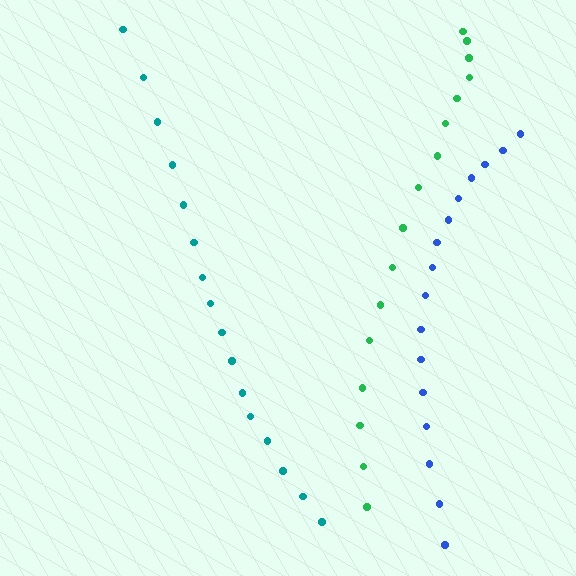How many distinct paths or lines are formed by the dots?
There are 3 distinct paths.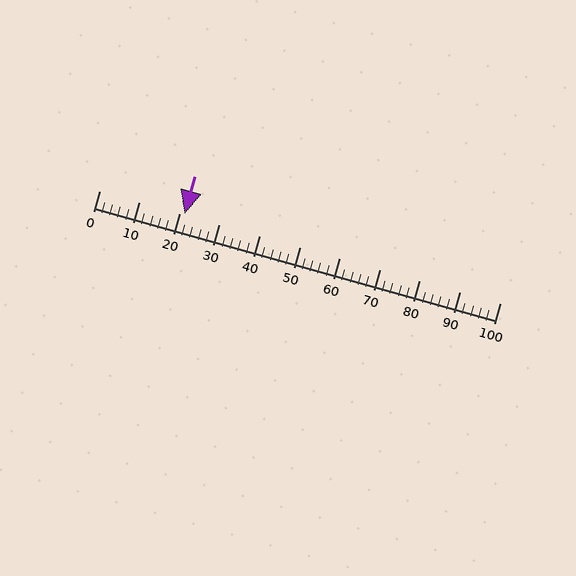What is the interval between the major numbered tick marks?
The major tick marks are spaced 10 units apart.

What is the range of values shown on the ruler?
The ruler shows values from 0 to 100.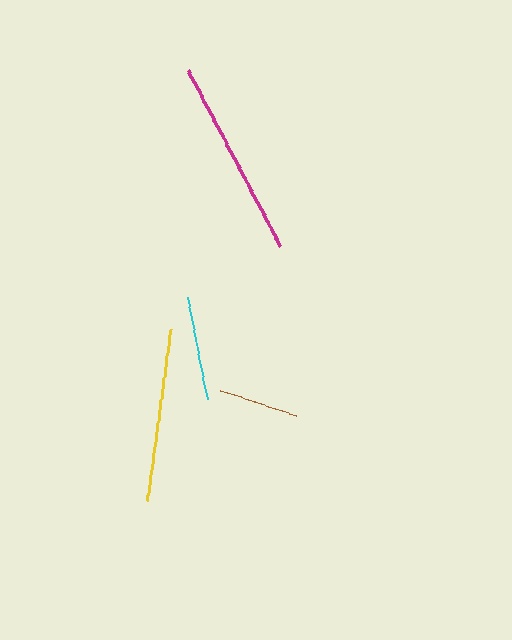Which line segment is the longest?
The magenta line is the longest at approximately 199 pixels.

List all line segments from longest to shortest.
From longest to shortest: magenta, yellow, cyan, brown.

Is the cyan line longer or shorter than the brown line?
The cyan line is longer than the brown line.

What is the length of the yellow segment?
The yellow segment is approximately 173 pixels long.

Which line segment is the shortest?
The brown line is the shortest at approximately 79 pixels.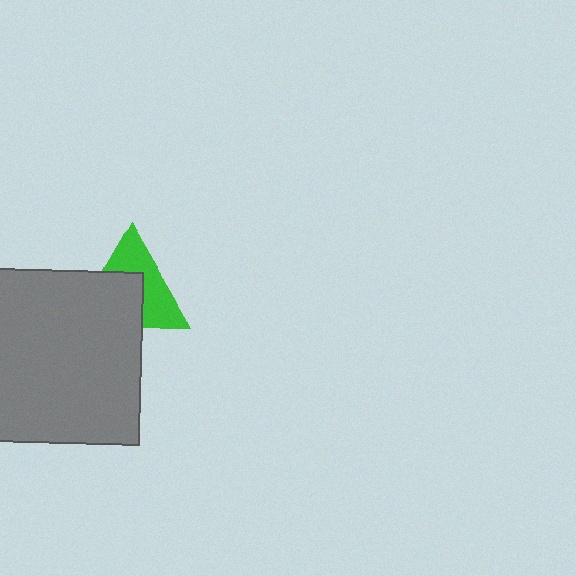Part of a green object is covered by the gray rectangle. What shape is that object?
It is a triangle.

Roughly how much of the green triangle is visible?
About half of it is visible (roughly 50%).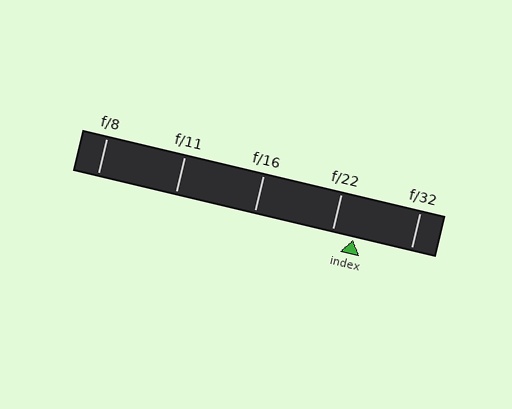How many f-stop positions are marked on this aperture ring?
There are 5 f-stop positions marked.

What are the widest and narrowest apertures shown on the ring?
The widest aperture shown is f/8 and the narrowest is f/32.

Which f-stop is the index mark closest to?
The index mark is closest to f/22.